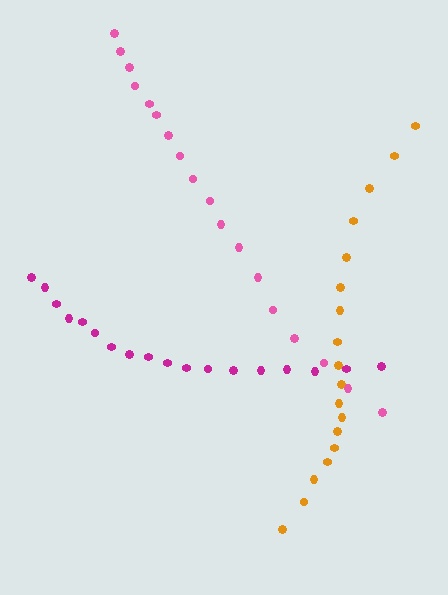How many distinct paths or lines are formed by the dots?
There are 3 distinct paths.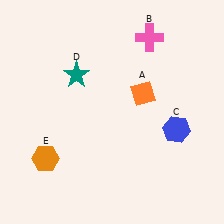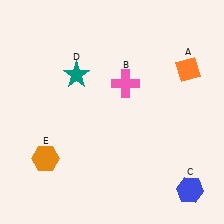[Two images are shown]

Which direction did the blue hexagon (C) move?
The blue hexagon (C) moved down.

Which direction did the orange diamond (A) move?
The orange diamond (A) moved right.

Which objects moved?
The objects that moved are: the orange diamond (A), the pink cross (B), the blue hexagon (C).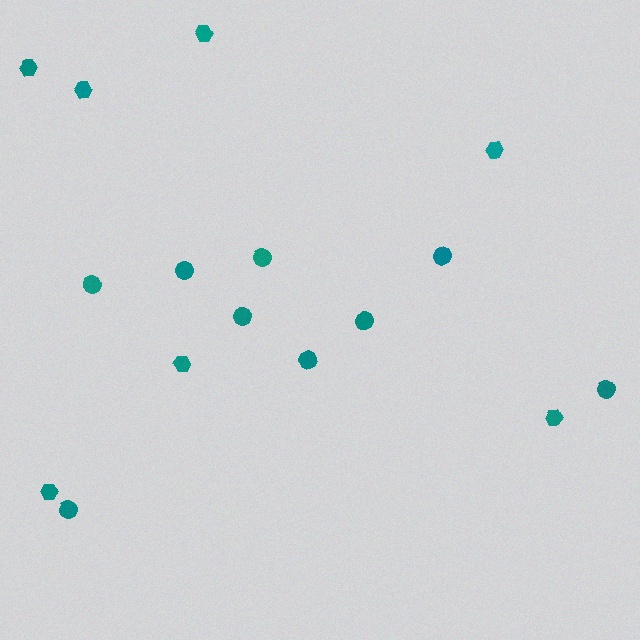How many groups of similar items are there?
There are 2 groups: one group of circles (9) and one group of hexagons (7).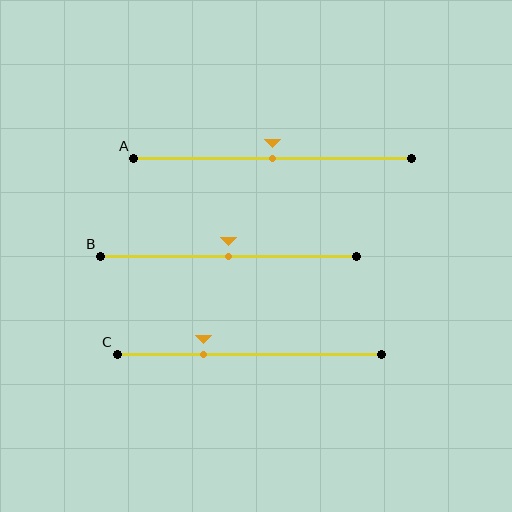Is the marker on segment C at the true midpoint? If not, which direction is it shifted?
No, the marker on segment C is shifted to the left by about 17% of the segment length.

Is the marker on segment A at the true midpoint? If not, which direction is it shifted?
Yes, the marker on segment A is at the true midpoint.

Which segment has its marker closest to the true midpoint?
Segment A has its marker closest to the true midpoint.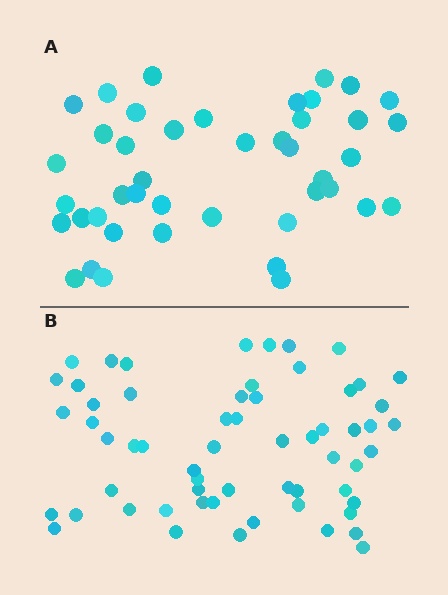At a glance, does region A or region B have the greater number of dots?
Region B (the bottom region) has more dots.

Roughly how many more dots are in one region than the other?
Region B has approximately 15 more dots than region A.